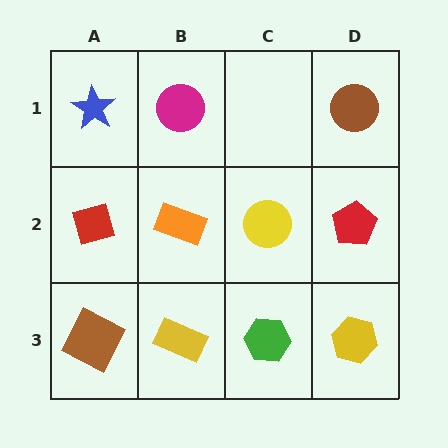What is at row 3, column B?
A yellow rectangle.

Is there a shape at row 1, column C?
No, that cell is empty.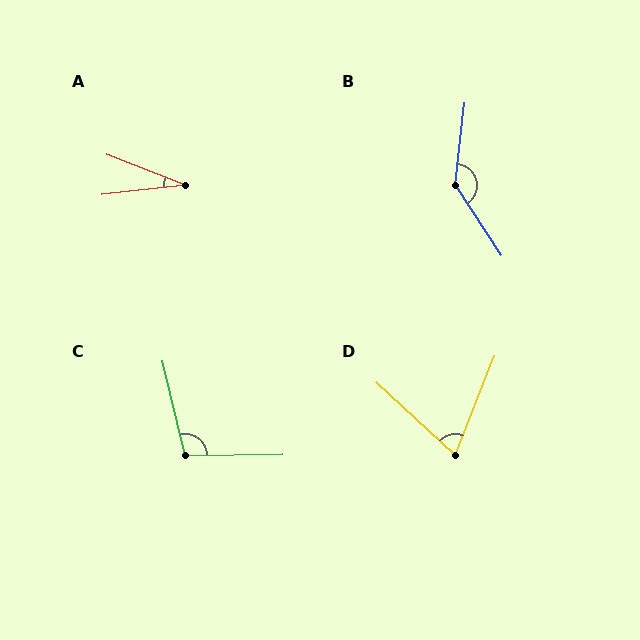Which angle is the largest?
B, at approximately 140 degrees.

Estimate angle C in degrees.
Approximately 102 degrees.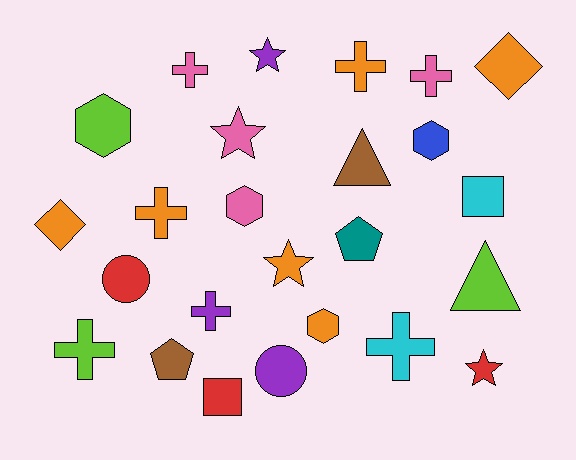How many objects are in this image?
There are 25 objects.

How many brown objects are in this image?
There are 2 brown objects.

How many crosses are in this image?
There are 7 crosses.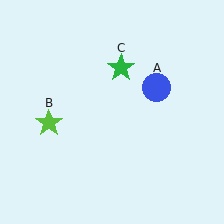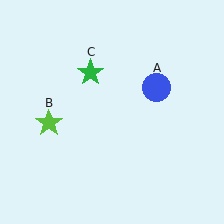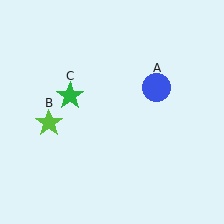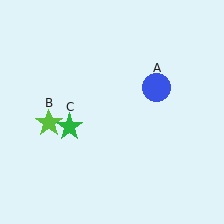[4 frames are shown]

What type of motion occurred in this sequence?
The green star (object C) rotated counterclockwise around the center of the scene.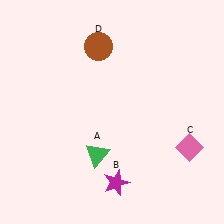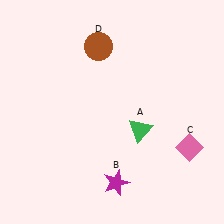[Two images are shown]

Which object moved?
The green triangle (A) moved right.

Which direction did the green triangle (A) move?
The green triangle (A) moved right.